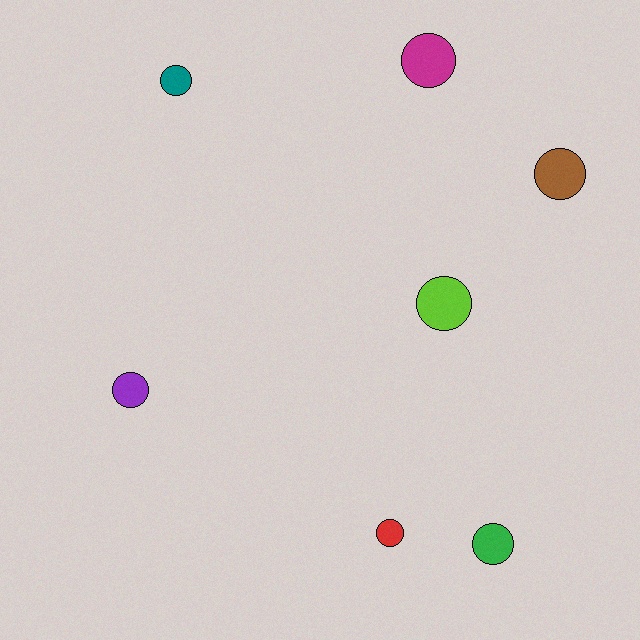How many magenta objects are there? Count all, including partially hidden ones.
There is 1 magenta object.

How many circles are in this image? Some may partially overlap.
There are 7 circles.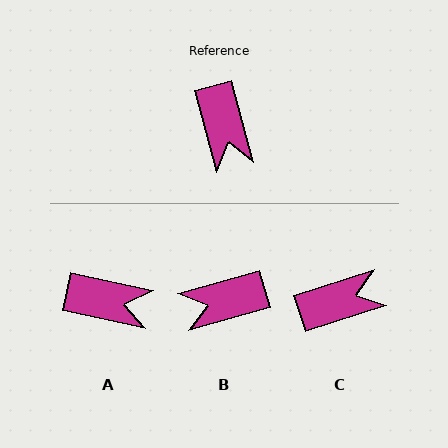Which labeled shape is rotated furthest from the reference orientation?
C, about 92 degrees away.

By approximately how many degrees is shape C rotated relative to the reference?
Approximately 92 degrees counter-clockwise.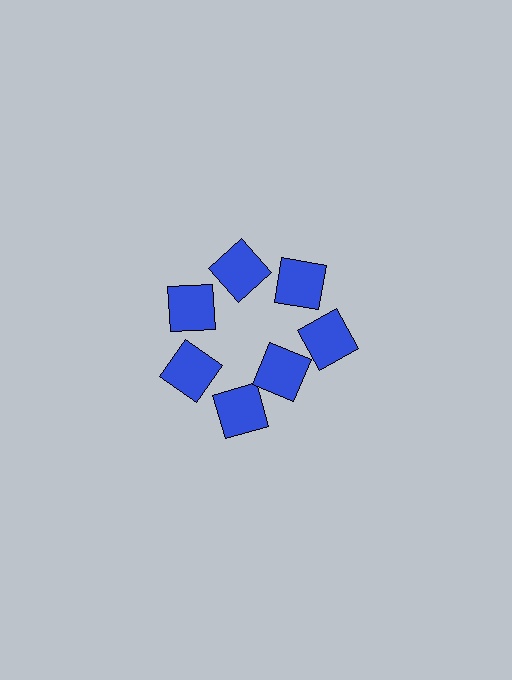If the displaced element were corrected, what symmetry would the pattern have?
It would have 7-fold rotational symmetry — the pattern would map onto itself every 51 degrees.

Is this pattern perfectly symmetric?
No. The 7 blue squares are arranged in a ring, but one element near the 5 o'clock position is pulled inward toward the center, breaking the 7-fold rotational symmetry.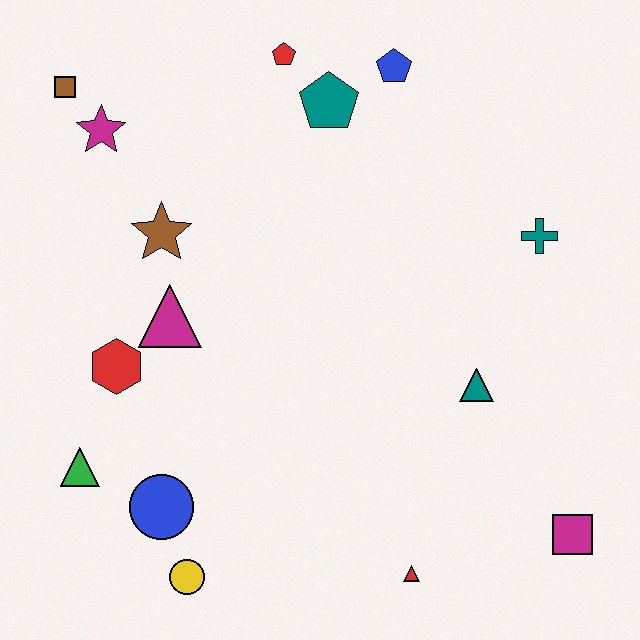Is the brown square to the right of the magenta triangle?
No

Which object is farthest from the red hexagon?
The magenta square is farthest from the red hexagon.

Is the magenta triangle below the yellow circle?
No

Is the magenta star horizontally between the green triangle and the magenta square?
Yes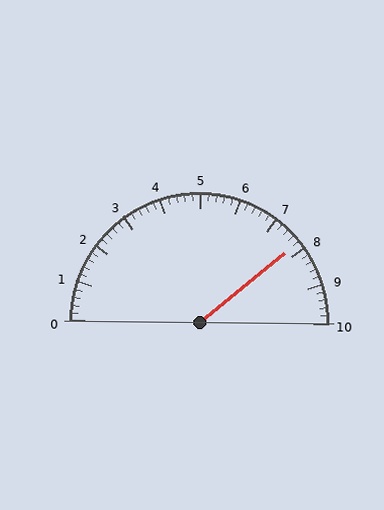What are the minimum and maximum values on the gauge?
The gauge ranges from 0 to 10.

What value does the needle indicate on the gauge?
The needle indicates approximately 7.8.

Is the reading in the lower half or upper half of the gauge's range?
The reading is in the upper half of the range (0 to 10).